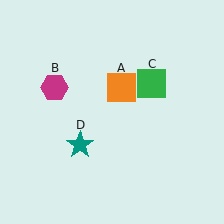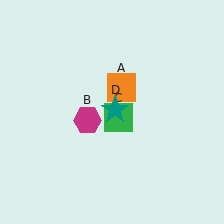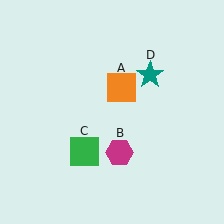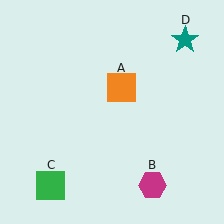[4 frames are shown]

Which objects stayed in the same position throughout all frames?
Orange square (object A) remained stationary.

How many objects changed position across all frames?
3 objects changed position: magenta hexagon (object B), green square (object C), teal star (object D).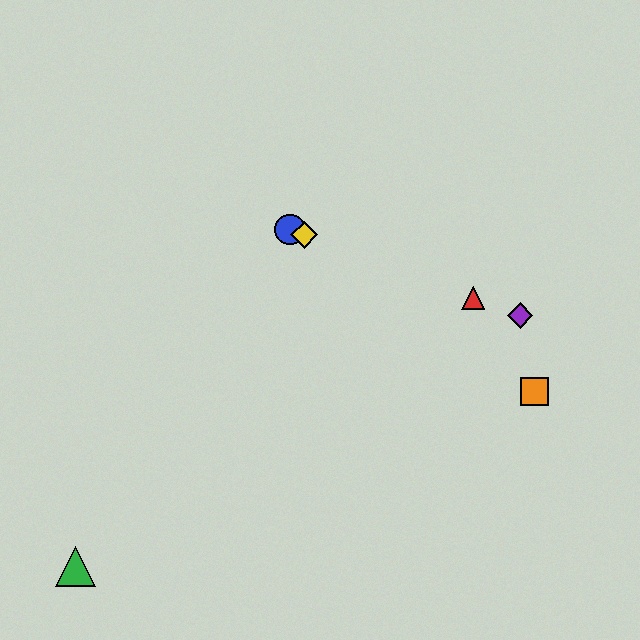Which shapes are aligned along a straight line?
The red triangle, the blue circle, the yellow diamond, the purple diamond are aligned along a straight line.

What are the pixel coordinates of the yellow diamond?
The yellow diamond is at (304, 235).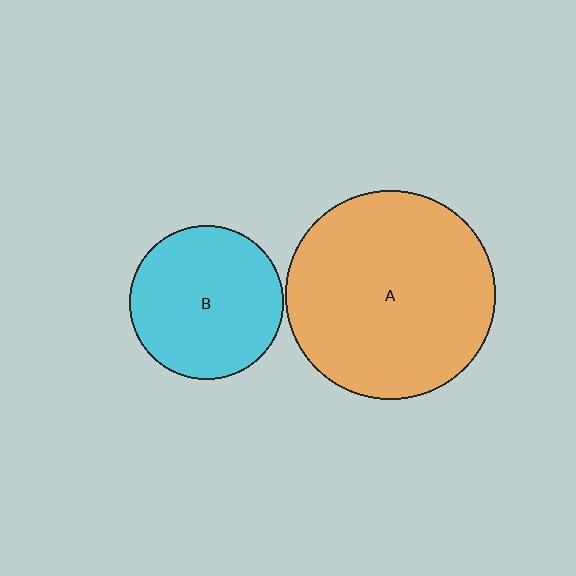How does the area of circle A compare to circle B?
Approximately 1.8 times.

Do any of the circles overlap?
No, none of the circles overlap.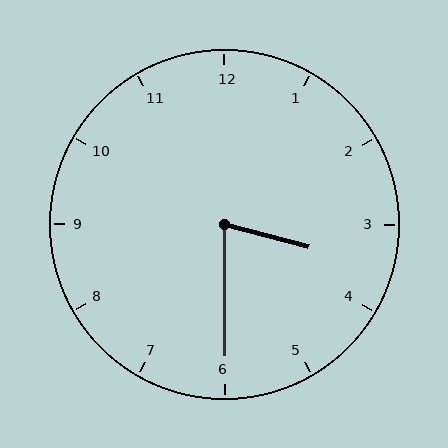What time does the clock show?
3:30.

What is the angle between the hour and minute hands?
Approximately 75 degrees.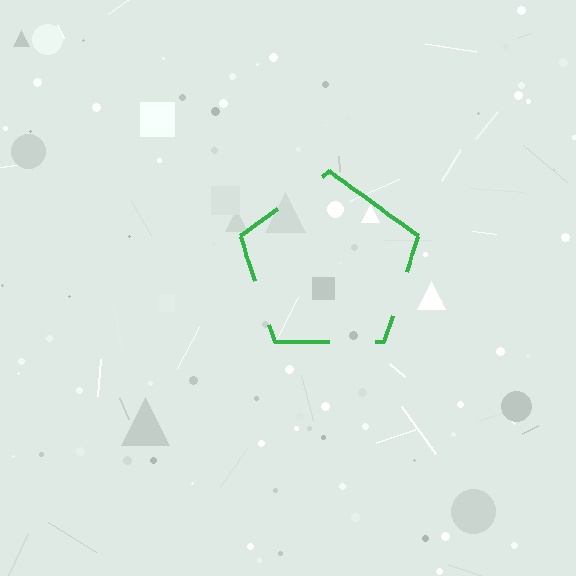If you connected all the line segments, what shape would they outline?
They would outline a pentagon.